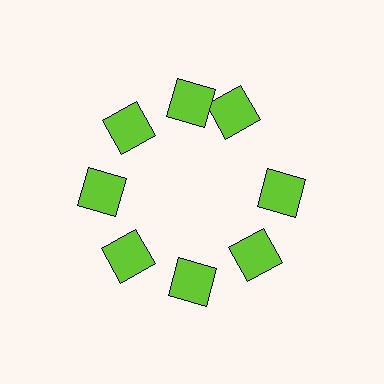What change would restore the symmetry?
The symmetry would be restored by rotating it back into even spacing with its neighbors so that all 8 squares sit at equal angles and equal distance from the center.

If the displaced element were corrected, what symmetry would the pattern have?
It would have 8-fold rotational symmetry — the pattern would map onto itself every 45 degrees.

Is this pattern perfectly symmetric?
No. The 8 lime squares are arranged in a ring, but one element near the 2 o'clock position is rotated out of alignment along the ring, breaking the 8-fold rotational symmetry.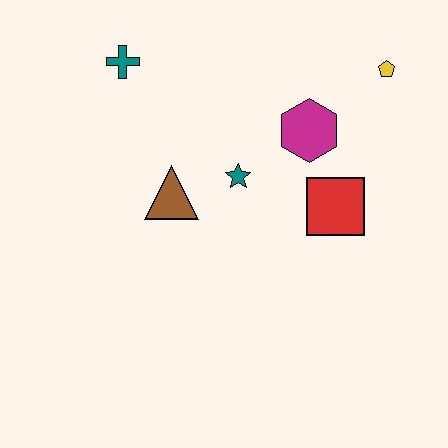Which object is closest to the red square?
The magenta hexagon is closest to the red square.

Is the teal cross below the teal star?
No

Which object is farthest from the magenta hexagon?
The teal cross is farthest from the magenta hexagon.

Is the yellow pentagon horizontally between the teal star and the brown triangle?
No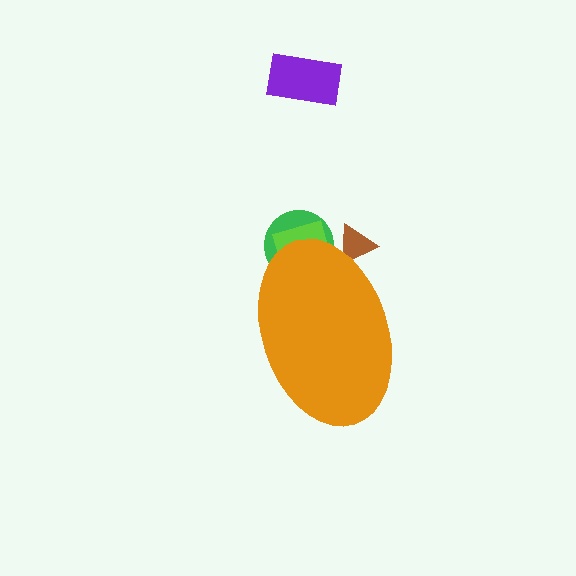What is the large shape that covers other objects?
An orange ellipse.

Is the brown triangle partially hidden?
Yes, the brown triangle is partially hidden behind the orange ellipse.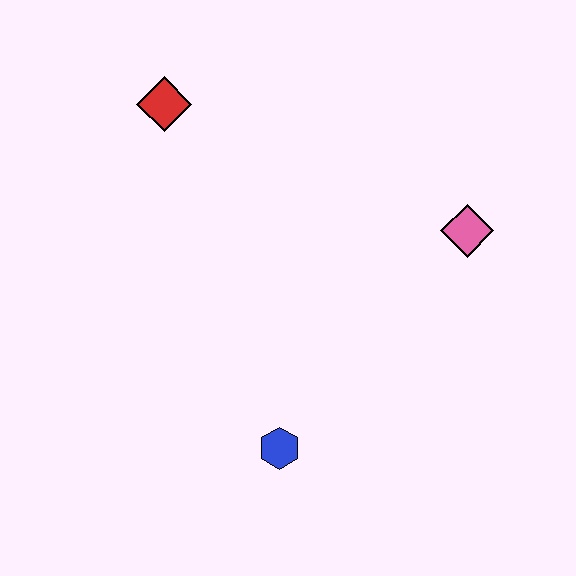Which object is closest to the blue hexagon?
The pink diamond is closest to the blue hexagon.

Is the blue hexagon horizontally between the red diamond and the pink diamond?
Yes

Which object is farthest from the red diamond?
The blue hexagon is farthest from the red diamond.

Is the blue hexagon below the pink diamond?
Yes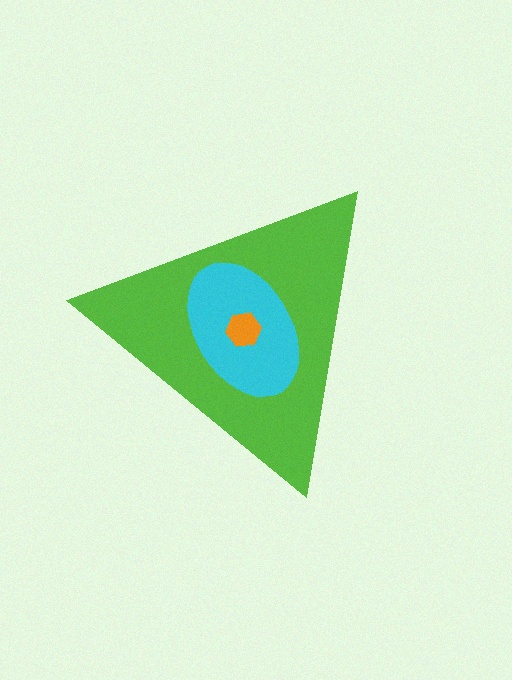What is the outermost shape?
The lime triangle.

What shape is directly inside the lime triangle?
The cyan ellipse.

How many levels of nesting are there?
3.